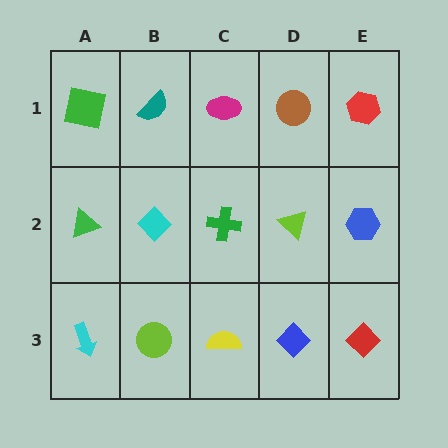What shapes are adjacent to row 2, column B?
A teal semicircle (row 1, column B), a lime circle (row 3, column B), a green triangle (row 2, column A), a green cross (row 2, column C).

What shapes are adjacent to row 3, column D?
A lime triangle (row 2, column D), a yellow semicircle (row 3, column C), a red diamond (row 3, column E).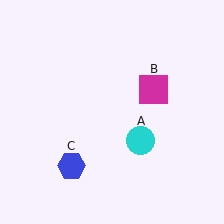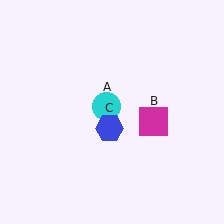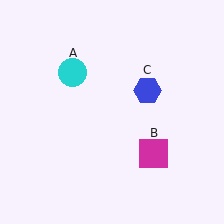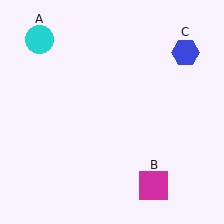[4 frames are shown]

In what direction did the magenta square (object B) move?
The magenta square (object B) moved down.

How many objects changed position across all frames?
3 objects changed position: cyan circle (object A), magenta square (object B), blue hexagon (object C).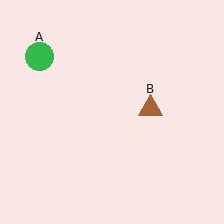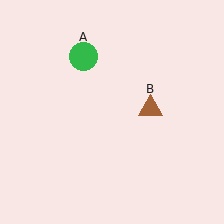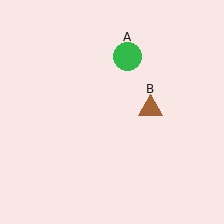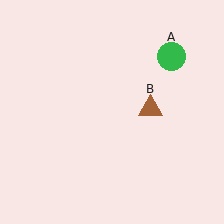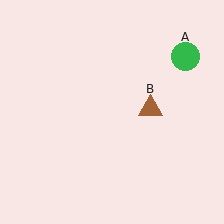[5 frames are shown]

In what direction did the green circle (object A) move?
The green circle (object A) moved right.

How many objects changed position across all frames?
1 object changed position: green circle (object A).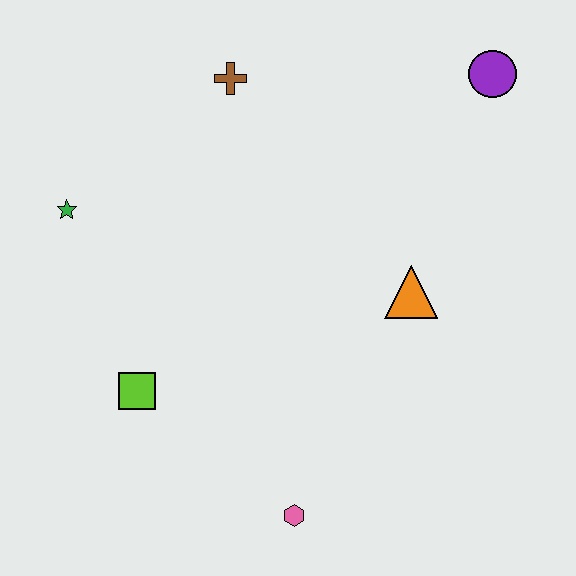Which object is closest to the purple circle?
The orange triangle is closest to the purple circle.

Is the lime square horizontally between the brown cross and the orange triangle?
No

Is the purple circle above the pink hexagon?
Yes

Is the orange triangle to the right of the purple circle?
No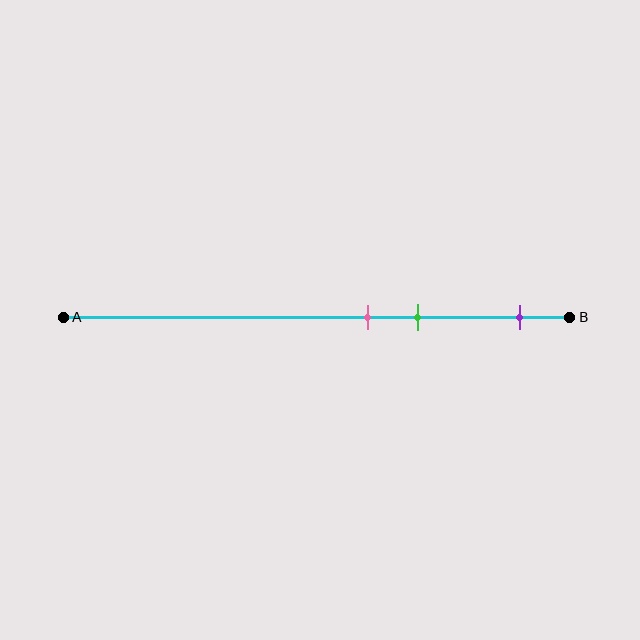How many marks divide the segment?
There are 3 marks dividing the segment.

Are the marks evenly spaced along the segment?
No, the marks are not evenly spaced.